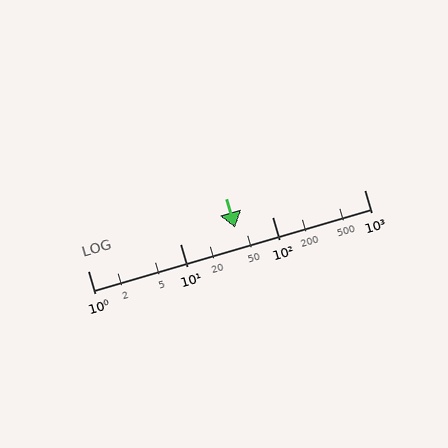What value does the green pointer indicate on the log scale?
The pointer indicates approximately 40.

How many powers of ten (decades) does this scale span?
The scale spans 3 decades, from 1 to 1000.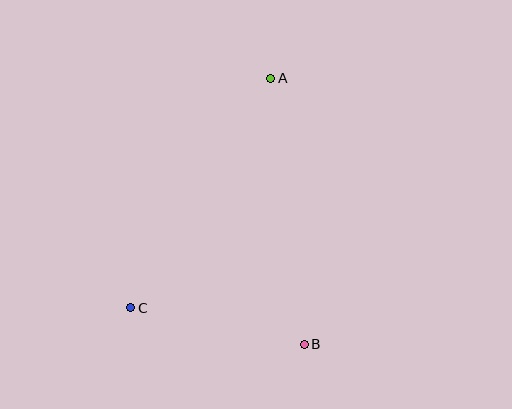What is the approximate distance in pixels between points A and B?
The distance between A and B is approximately 268 pixels.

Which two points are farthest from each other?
Points A and C are farthest from each other.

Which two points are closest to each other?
Points B and C are closest to each other.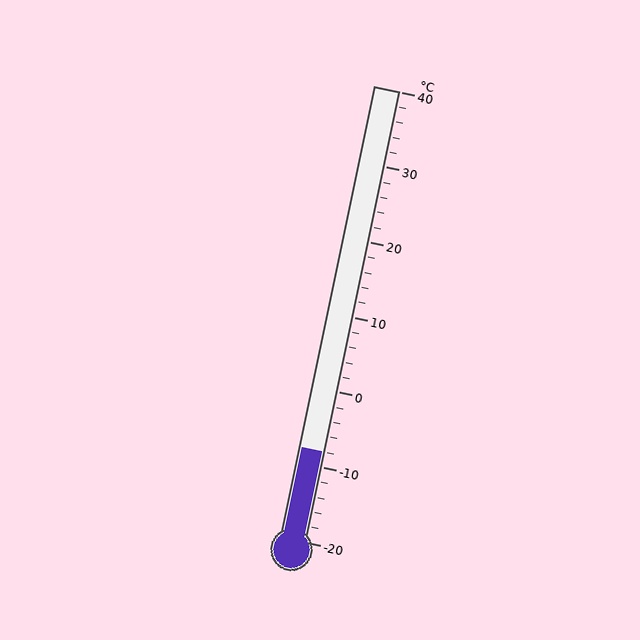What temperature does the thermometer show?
The thermometer shows approximately -8°C.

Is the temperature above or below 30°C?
The temperature is below 30°C.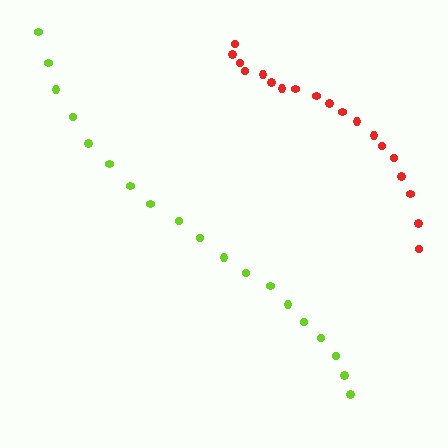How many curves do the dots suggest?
There are 2 distinct paths.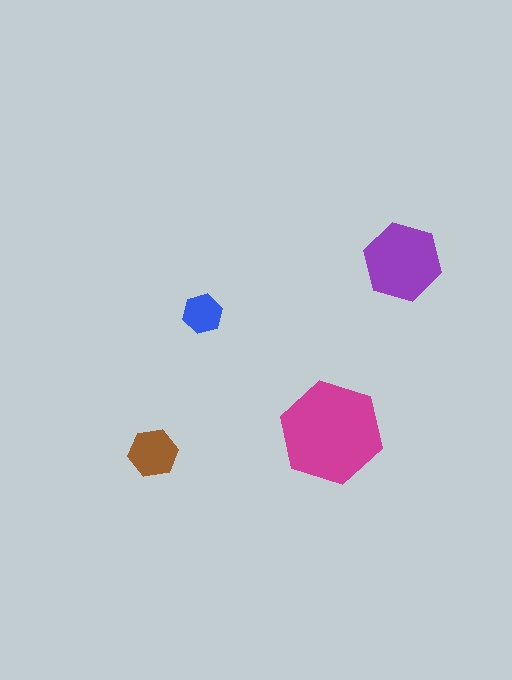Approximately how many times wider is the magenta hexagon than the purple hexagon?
About 1.5 times wider.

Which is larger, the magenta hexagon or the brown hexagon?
The magenta one.